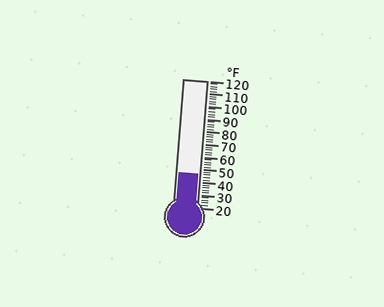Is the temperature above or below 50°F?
The temperature is below 50°F.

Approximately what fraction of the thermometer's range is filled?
The thermometer is filled to approximately 25% of its range.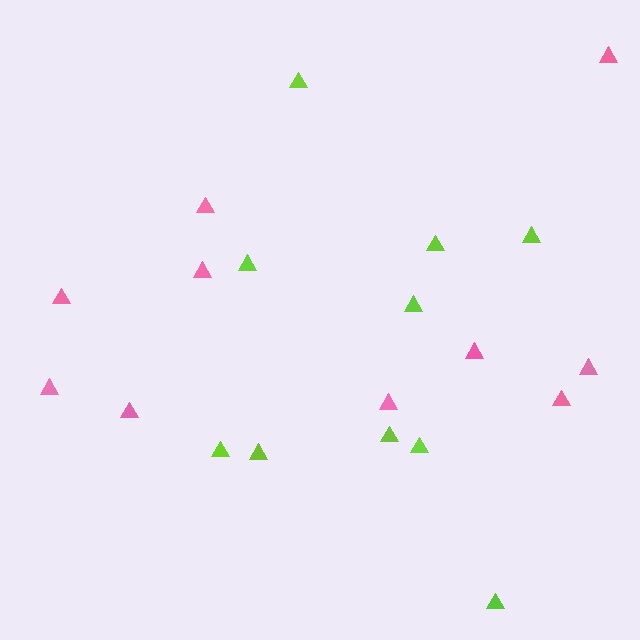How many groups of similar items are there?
There are 2 groups: one group of pink triangles (10) and one group of lime triangles (10).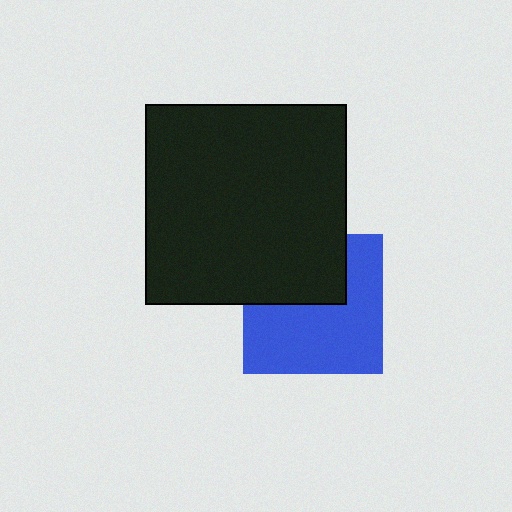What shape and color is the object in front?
The object in front is a black square.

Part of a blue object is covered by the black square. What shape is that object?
It is a square.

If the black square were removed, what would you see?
You would see the complete blue square.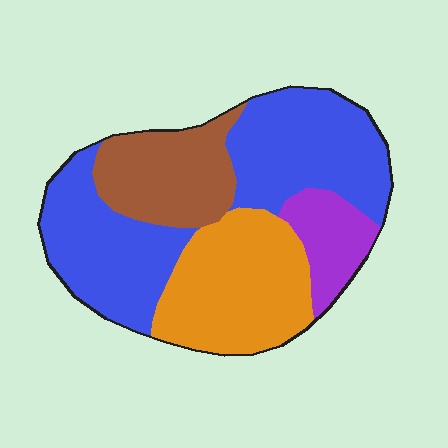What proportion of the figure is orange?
Orange takes up about one quarter (1/4) of the figure.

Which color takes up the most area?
Blue, at roughly 45%.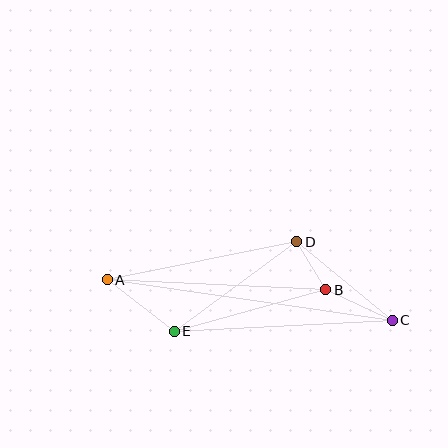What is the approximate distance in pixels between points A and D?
The distance between A and D is approximately 193 pixels.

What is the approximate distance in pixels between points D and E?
The distance between D and E is approximately 152 pixels.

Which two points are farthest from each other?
Points A and C are farthest from each other.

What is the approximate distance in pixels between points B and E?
The distance between B and E is approximately 157 pixels.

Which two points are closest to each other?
Points B and D are closest to each other.